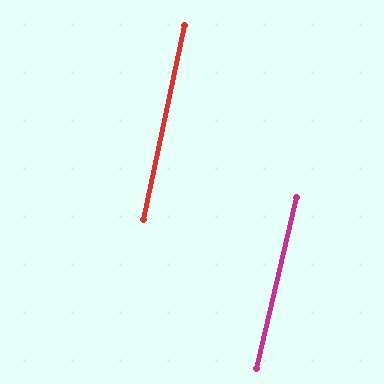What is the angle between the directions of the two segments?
Approximately 1 degree.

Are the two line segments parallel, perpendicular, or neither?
Parallel — their directions differ by only 1.3°.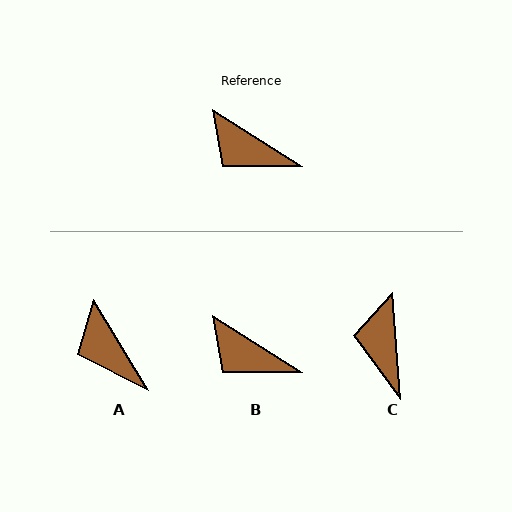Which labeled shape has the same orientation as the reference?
B.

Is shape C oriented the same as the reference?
No, it is off by about 53 degrees.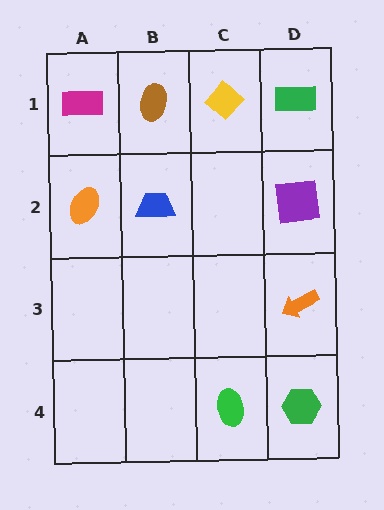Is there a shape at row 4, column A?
No, that cell is empty.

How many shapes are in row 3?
1 shape.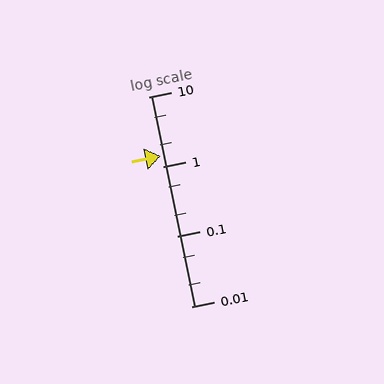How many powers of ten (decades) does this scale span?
The scale spans 3 decades, from 0.01 to 10.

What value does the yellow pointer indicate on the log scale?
The pointer indicates approximately 1.4.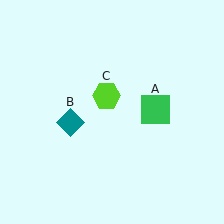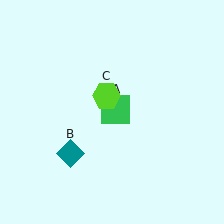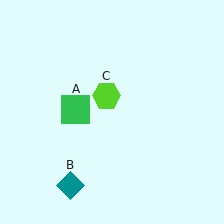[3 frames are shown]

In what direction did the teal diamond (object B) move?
The teal diamond (object B) moved down.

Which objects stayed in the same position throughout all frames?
Lime hexagon (object C) remained stationary.